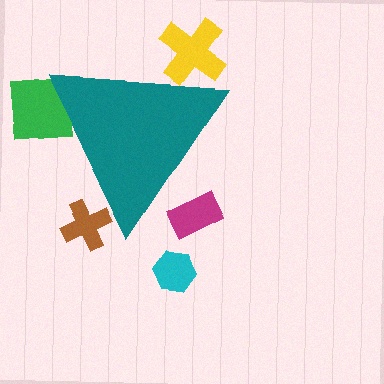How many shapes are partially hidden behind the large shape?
4 shapes are partially hidden.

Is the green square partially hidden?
Yes, the green square is partially hidden behind the teal triangle.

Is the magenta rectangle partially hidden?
Yes, the magenta rectangle is partially hidden behind the teal triangle.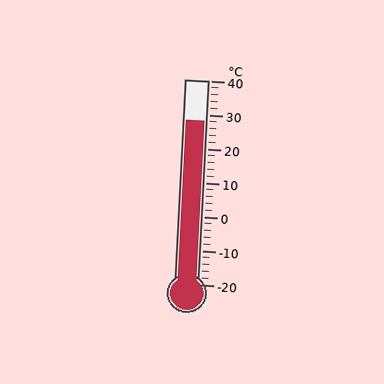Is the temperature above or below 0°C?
The temperature is above 0°C.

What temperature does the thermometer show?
The thermometer shows approximately 28°C.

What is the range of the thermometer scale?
The thermometer scale ranges from -20°C to 40°C.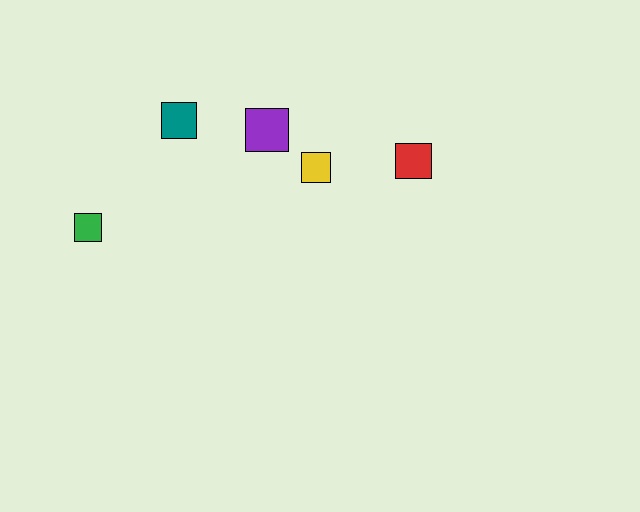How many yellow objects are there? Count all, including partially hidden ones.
There is 1 yellow object.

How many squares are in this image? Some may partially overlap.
There are 5 squares.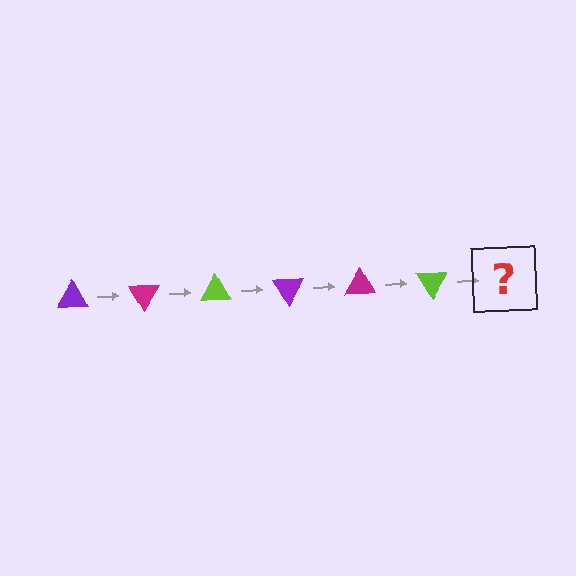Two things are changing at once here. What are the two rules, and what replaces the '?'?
The two rules are that it rotates 60 degrees each step and the color cycles through purple, magenta, and lime. The '?' should be a purple triangle, rotated 360 degrees from the start.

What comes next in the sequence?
The next element should be a purple triangle, rotated 360 degrees from the start.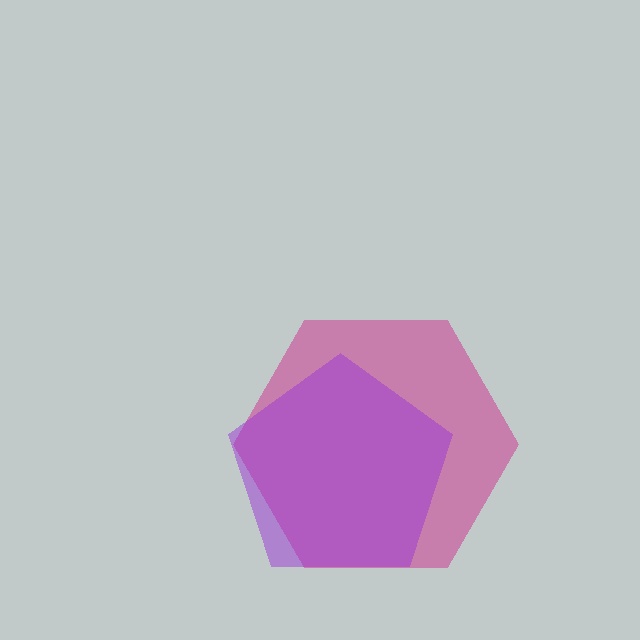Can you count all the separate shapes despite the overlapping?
Yes, there are 2 separate shapes.